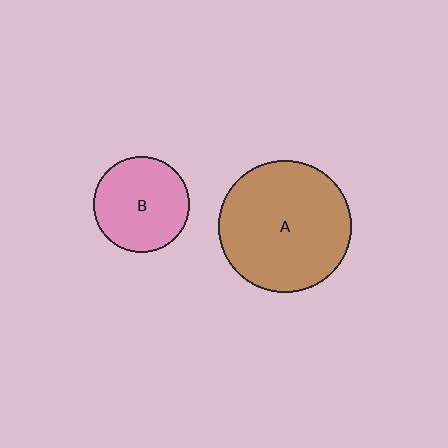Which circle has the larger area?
Circle A (brown).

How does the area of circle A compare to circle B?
Approximately 1.9 times.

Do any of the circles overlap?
No, none of the circles overlap.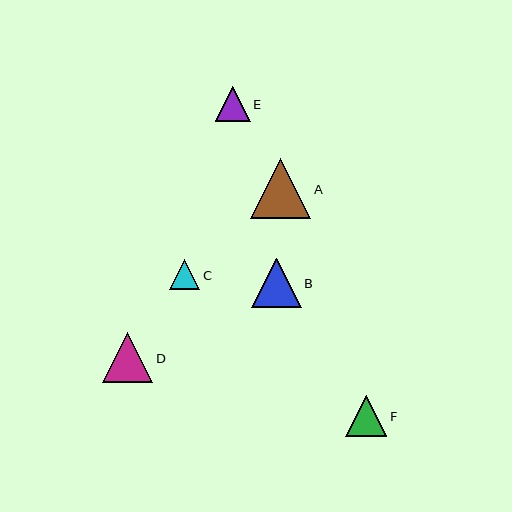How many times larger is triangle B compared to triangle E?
Triangle B is approximately 1.4 times the size of triangle E.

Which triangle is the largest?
Triangle A is the largest with a size of approximately 60 pixels.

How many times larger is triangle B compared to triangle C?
Triangle B is approximately 1.7 times the size of triangle C.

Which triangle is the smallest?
Triangle C is the smallest with a size of approximately 30 pixels.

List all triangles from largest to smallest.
From largest to smallest: A, D, B, F, E, C.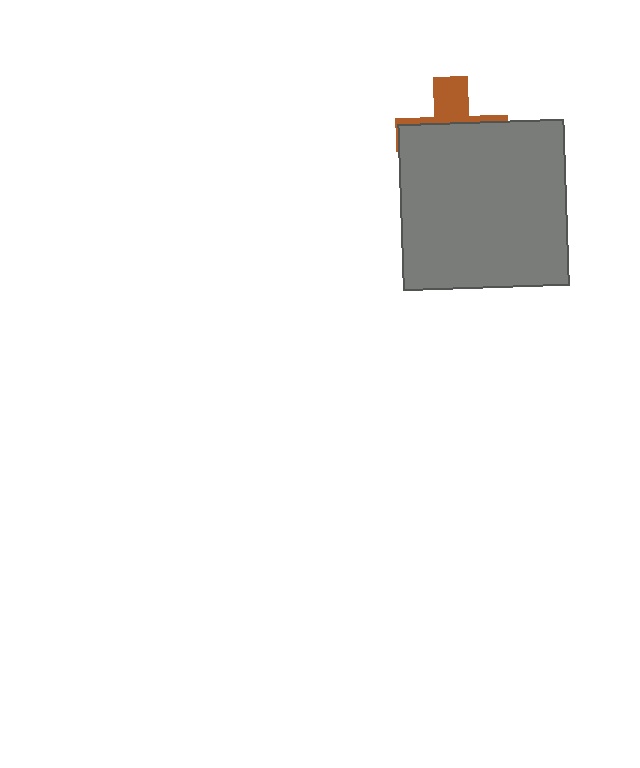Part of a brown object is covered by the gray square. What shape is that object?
It is a cross.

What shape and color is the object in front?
The object in front is a gray square.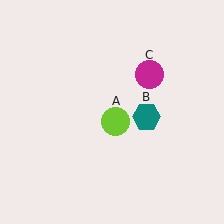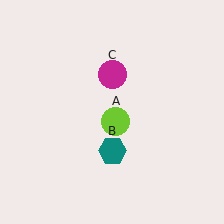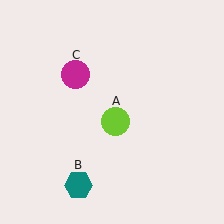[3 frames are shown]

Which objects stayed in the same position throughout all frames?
Lime circle (object A) remained stationary.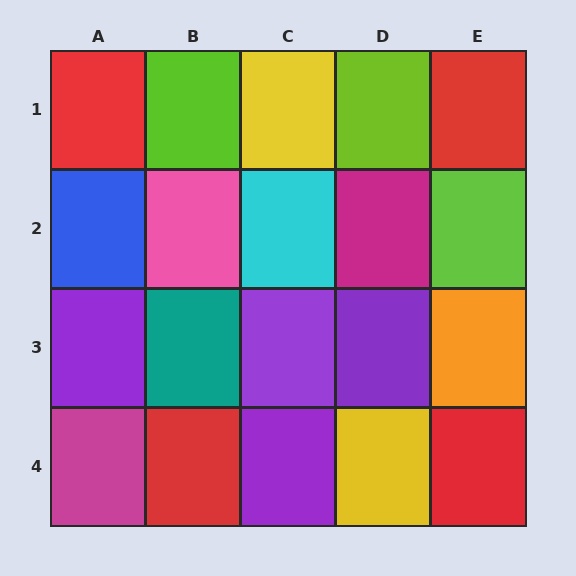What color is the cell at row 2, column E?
Lime.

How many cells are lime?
3 cells are lime.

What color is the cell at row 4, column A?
Magenta.